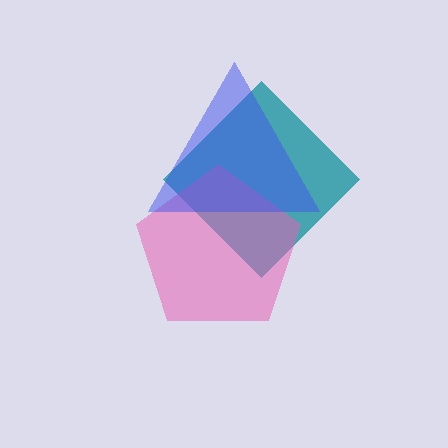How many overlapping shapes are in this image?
There are 3 overlapping shapes in the image.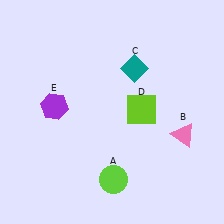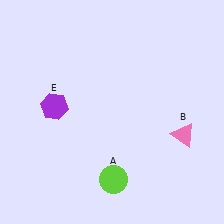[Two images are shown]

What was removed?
The teal diamond (C), the lime square (D) were removed in Image 2.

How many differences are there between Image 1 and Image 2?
There are 2 differences between the two images.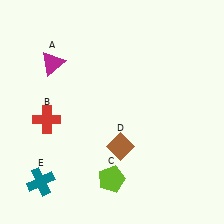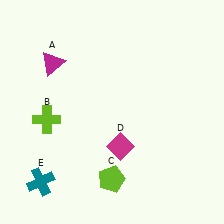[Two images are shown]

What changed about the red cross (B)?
In Image 1, B is red. In Image 2, it changed to lime.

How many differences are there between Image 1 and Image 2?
There are 2 differences between the two images.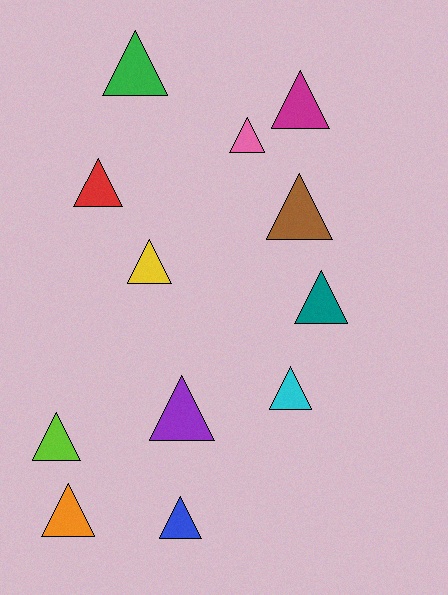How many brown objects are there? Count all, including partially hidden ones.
There is 1 brown object.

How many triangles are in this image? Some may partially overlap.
There are 12 triangles.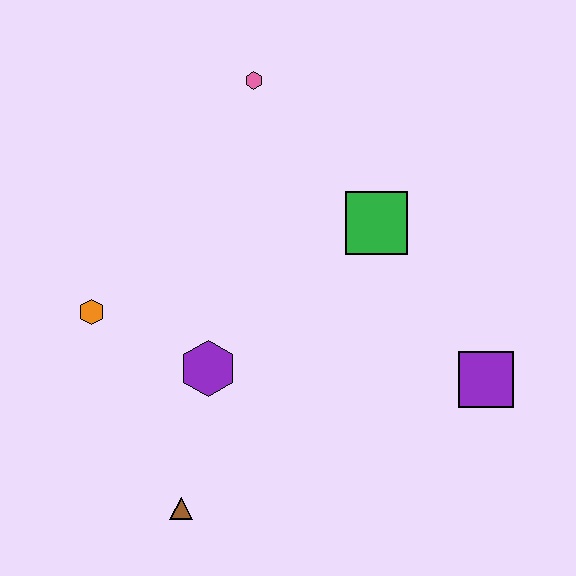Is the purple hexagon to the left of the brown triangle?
No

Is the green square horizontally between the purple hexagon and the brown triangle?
No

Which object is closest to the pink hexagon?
The green square is closest to the pink hexagon.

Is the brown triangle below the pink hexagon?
Yes